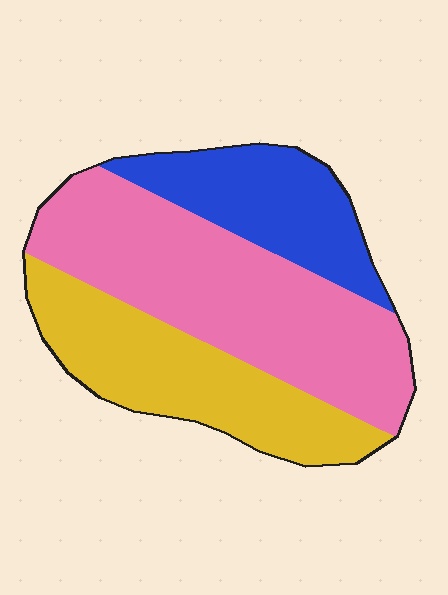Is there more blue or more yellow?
Yellow.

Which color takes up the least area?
Blue, at roughly 20%.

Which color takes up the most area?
Pink, at roughly 45%.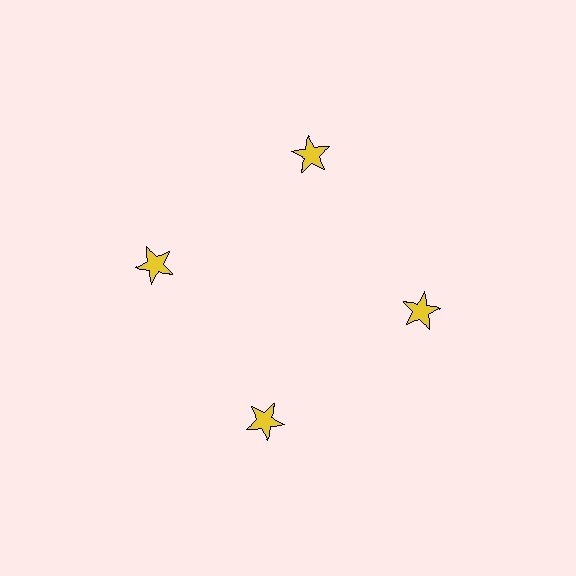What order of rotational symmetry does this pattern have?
This pattern has 4-fold rotational symmetry.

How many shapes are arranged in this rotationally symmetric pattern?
There are 4 shapes, arranged in 4 groups of 1.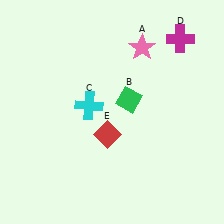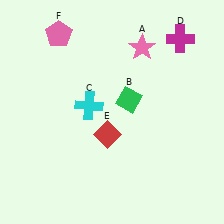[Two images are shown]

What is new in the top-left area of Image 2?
A pink pentagon (F) was added in the top-left area of Image 2.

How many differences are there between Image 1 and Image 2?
There is 1 difference between the two images.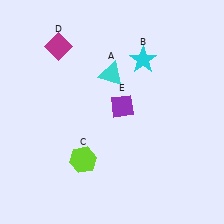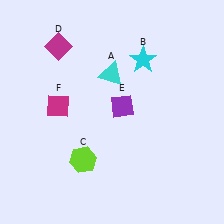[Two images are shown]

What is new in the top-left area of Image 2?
A magenta diamond (F) was added in the top-left area of Image 2.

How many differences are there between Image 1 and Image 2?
There is 1 difference between the two images.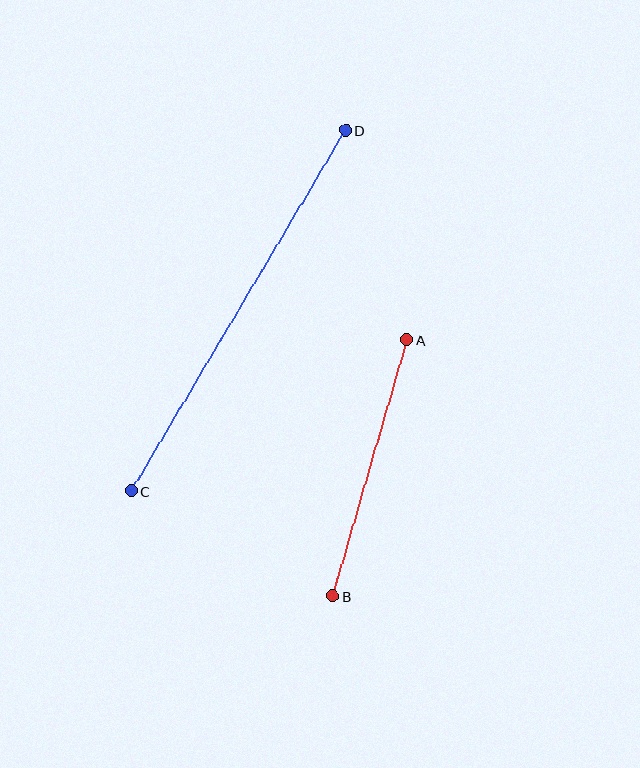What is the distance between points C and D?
The distance is approximately 420 pixels.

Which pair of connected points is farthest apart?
Points C and D are farthest apart.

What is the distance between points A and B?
The distance is approximately 267 pixels.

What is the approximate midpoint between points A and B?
The midpoint is at approximately (370, 468) pixels.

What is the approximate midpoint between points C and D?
The midpoint is at approximately (238, 311) pixels.